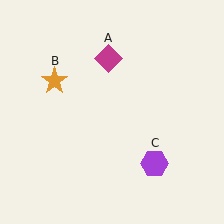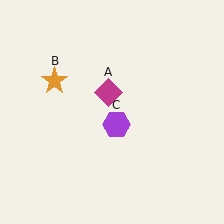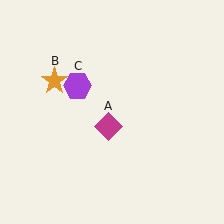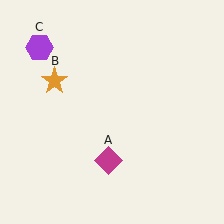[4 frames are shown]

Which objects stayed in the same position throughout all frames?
Orange star (object B) remained stationary.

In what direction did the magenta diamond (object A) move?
The magenta diamond (object A) moved down.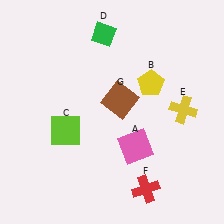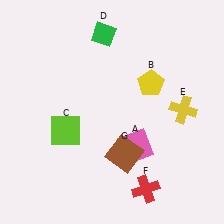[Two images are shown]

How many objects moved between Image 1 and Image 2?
1 object moved between the two images.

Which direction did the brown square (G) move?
The brown square (G) moved down.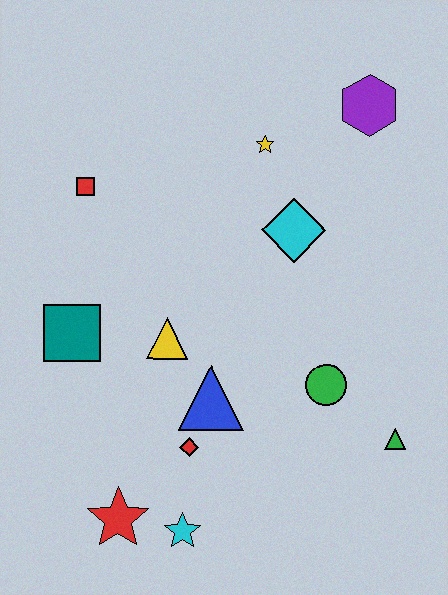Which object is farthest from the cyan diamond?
The red star is farthest from the cyan diamond.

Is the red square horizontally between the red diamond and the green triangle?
No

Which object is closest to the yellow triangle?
The blue triangle is closest to the yellow triangle.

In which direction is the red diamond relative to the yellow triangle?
The red diamond is below the yellow triangle.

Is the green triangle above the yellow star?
No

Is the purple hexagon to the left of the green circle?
No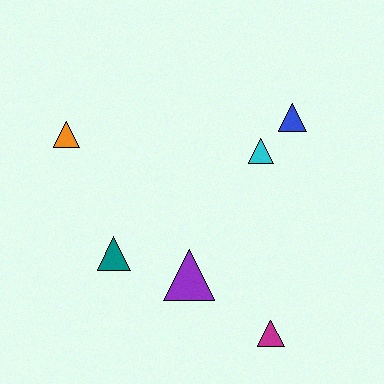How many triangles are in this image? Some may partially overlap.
There are 6 triangles.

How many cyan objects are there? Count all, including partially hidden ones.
There is 1 cyan object.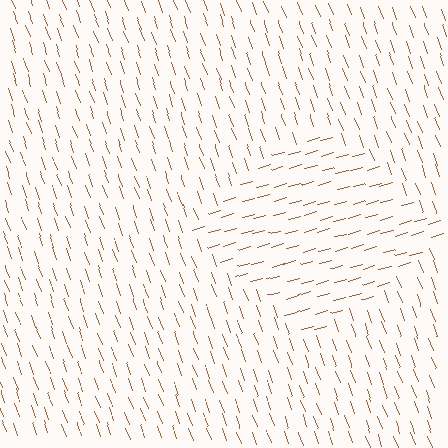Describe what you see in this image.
The image is filled with small brown line segments. A diamond region in the image has lines oriented differently from the surrounding lines, creating a visible texture boundary.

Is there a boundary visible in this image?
Yes, there is a texture boundary formed by a change in line orientation.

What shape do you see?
I see a diamond.